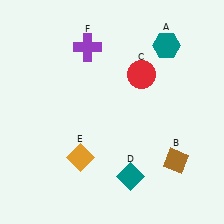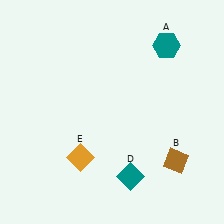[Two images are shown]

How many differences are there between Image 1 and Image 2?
There are 2 differences between the two images.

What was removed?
The purple cross (F), the red circle (C) were removed in Image 2.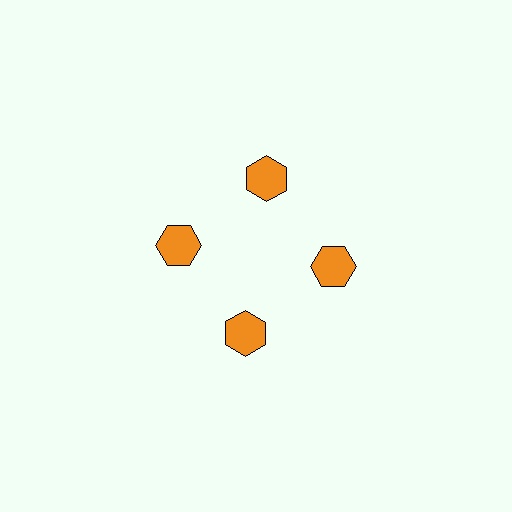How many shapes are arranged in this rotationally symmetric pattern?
There are 4 shapes, arranged in 4 groups of 1.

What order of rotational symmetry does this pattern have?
This pattern has 4-fold rotational symmetry.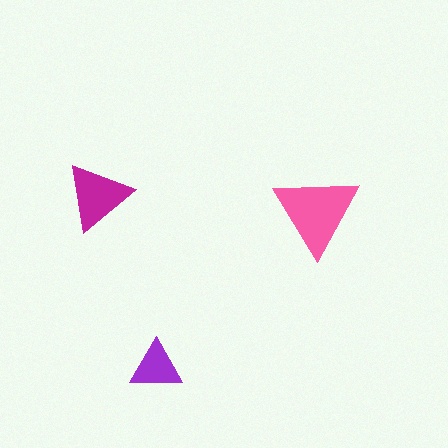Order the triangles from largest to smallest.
the pink one, the magenta one, the purple one.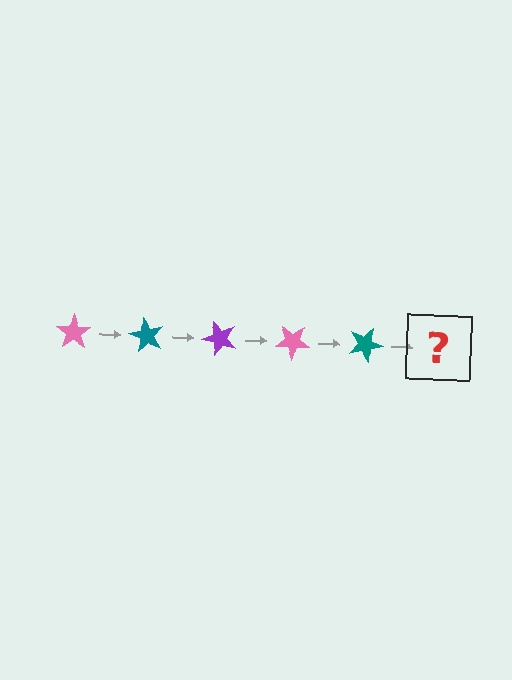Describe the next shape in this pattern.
It should be a purple star, rotated 300 degrees from the start.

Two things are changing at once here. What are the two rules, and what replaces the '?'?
The two rules are that it rotates 60 degrees each step and the color cycles through pink, teal, and purple. The '?' should be a purple star, rotated 300 degrees from the start.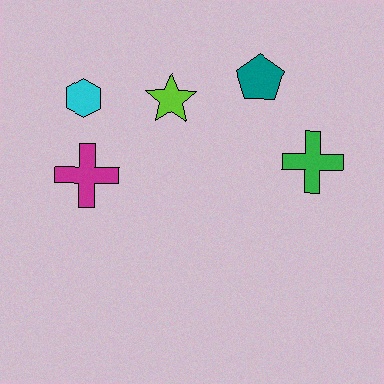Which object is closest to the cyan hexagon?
The magenta cross is closest to the cyan hexagon.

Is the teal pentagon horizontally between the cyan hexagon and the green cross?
Yes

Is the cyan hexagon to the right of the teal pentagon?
No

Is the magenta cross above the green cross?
No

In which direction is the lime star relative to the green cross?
The lime star is to the left of the green cross.